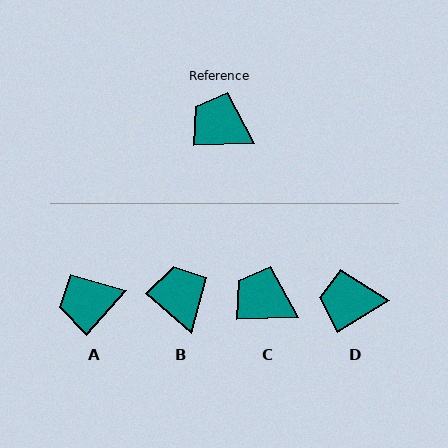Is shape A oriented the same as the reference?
No, it is off by about 47 degrees.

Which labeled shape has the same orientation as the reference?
C.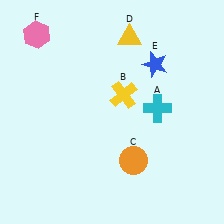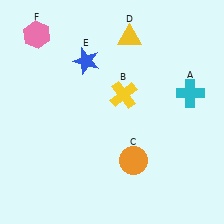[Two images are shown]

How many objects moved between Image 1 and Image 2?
2 objects moved between the two images.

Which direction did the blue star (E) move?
The blue star (E) moved left.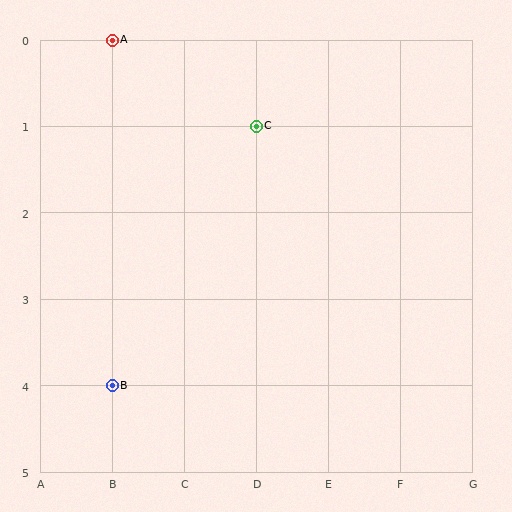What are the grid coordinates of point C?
Point C is at grid coordinates (D, 1).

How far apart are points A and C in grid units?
Points A and C are 2 columns and 1 row apart (about 2.2 grid units diagonally).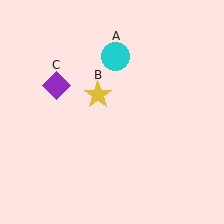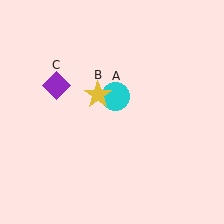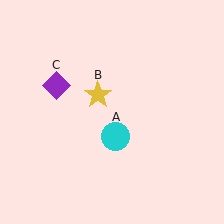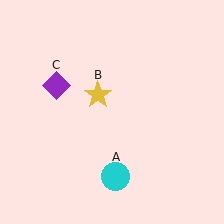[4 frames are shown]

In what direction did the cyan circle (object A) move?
The cyan circle (object A) moved down.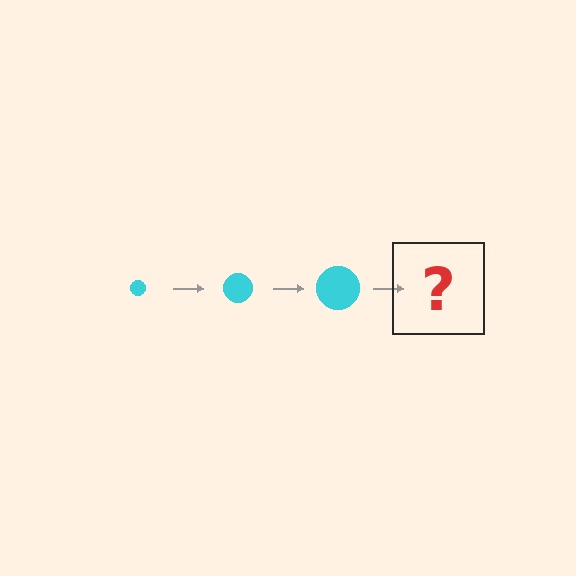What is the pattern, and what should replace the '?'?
The pattern is that the circle gets progressively larger each step. The '?' should be a cyan circle, larger than the previous one.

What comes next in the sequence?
The next element should be a cyan circle, larger than the previous one.